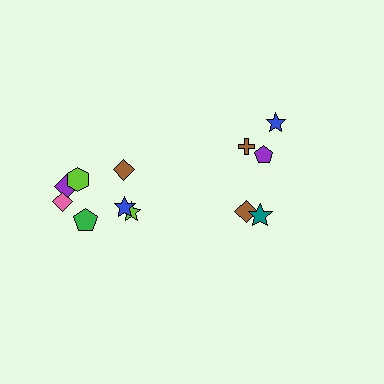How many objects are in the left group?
There are 7 objects.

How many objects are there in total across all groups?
There are 12 objects.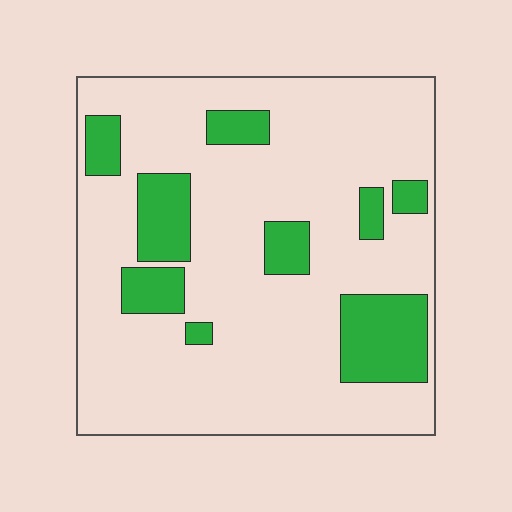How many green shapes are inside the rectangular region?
9.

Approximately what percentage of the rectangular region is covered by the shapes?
Approximately 20%.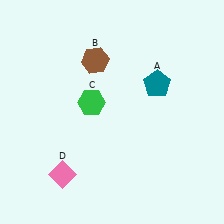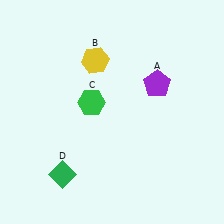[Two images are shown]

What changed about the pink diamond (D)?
In Image 1, D is pink. In Image 2, it changed to green.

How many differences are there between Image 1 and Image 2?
There are 3 differences between the two images.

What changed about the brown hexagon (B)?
In Image 1, B is brown. In Image 2, it changed to yellow.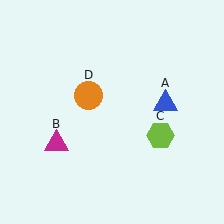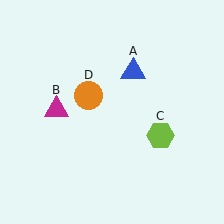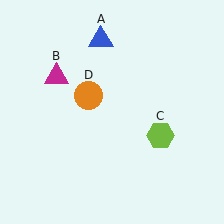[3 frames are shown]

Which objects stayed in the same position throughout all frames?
Lime hexagon (object C) and orange circle (object D) remained stationary.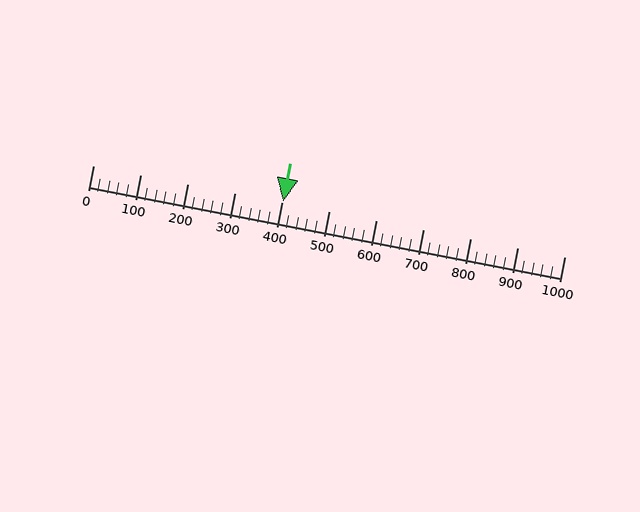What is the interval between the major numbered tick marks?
The major tick marks are spaced 100 units apart.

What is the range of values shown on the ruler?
The ruler shows values from 0 to 1000.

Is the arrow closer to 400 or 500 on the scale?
The arrow is closer to 400.